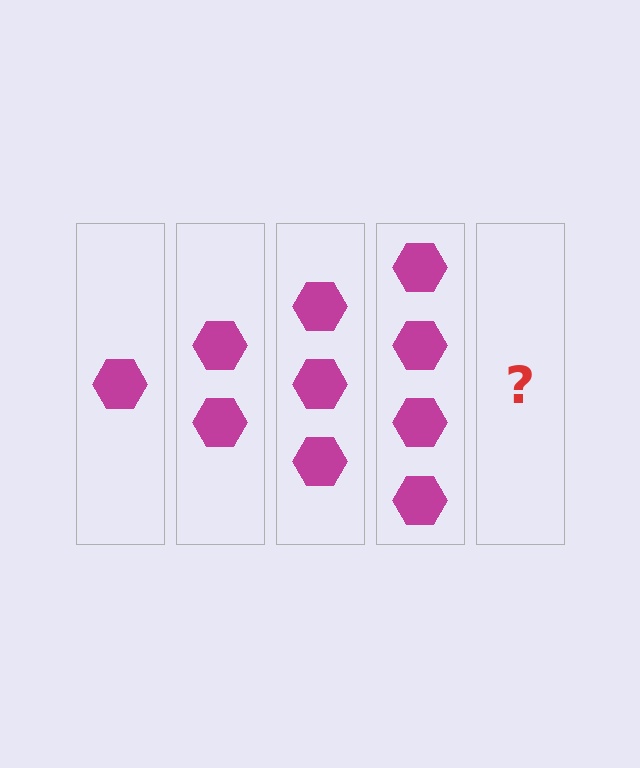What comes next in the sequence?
The next element should be 5 hexagons.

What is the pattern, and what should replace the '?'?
The pattern is that each step adds one more hexagon. The '?' should be 5 hexagons.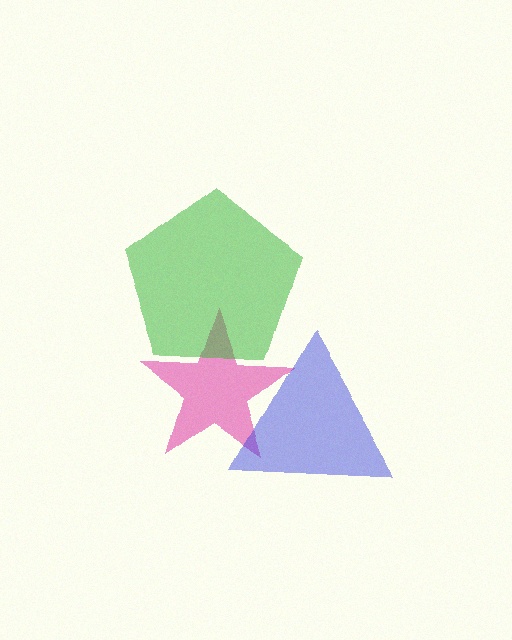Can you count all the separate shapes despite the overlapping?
Yes, there are 3 separate shapes.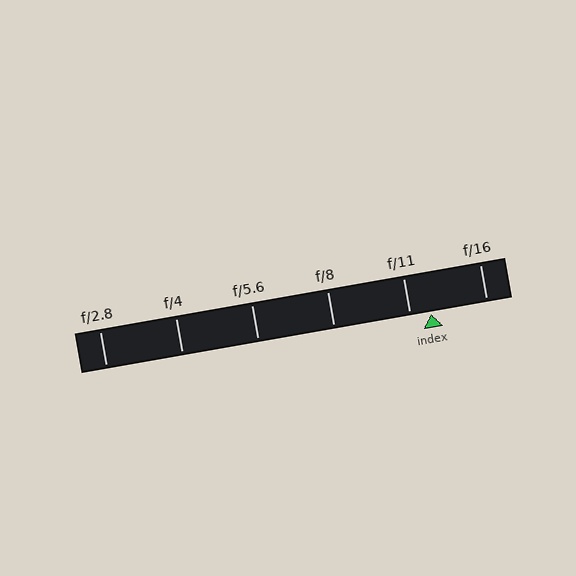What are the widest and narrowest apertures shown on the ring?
The widest aperture shown is f/2.8 and the narrowest is f/16.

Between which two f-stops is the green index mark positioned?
The index mark is between f/11 and f/16.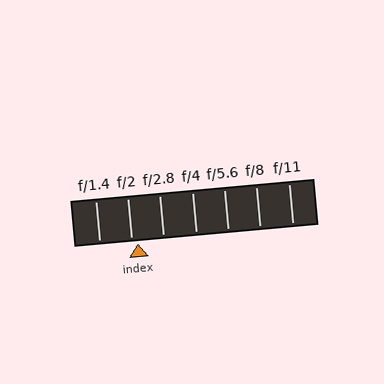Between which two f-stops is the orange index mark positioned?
The index mark is between f/2 and f/2.8.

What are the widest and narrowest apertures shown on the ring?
The widest aperture shown is f/1.4 and the narrowest is f/11.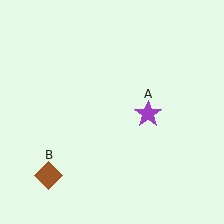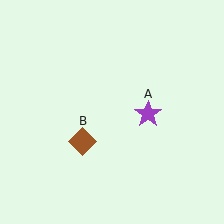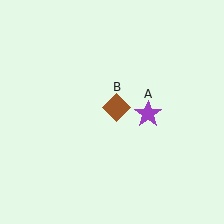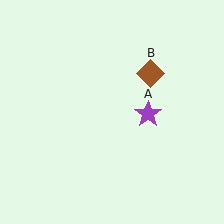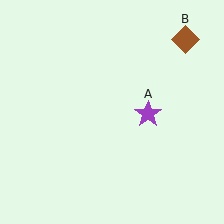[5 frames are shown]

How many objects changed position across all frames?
1 object changed position: brown diamond (object B).